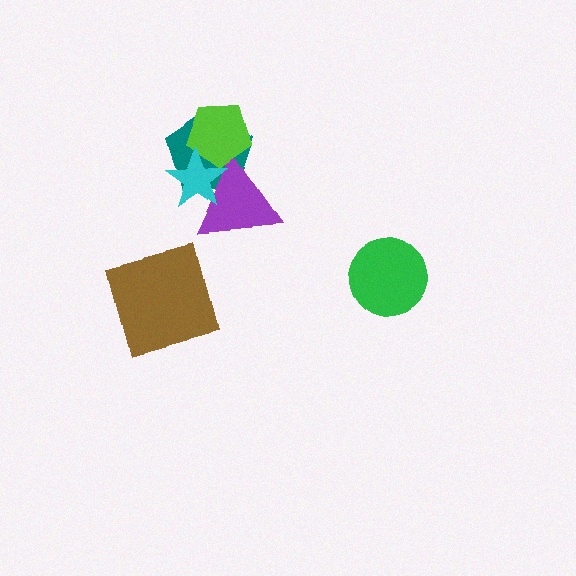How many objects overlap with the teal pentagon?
3 objects overlap with the teal pentagon.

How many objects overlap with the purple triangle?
3 objects overlap with the purple triangle.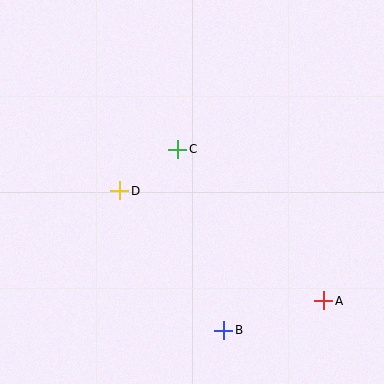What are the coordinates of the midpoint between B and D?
The midpoint between B and D is at (172, 261).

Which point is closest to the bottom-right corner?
Point A is closest to the bottom-right corner.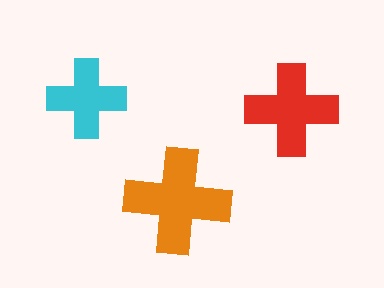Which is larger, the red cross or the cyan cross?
The red one.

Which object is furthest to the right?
The red cross is rightmost.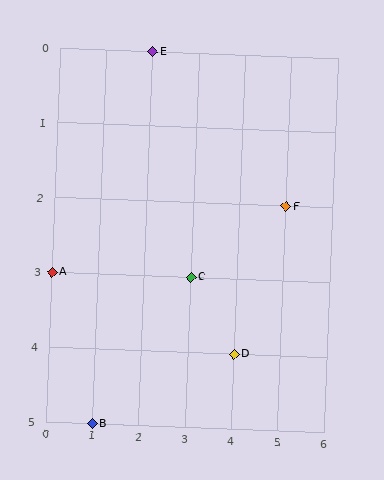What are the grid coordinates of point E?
Point E is at grid coordinates (2, 0).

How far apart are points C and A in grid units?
Points C and A are 3 columns apart.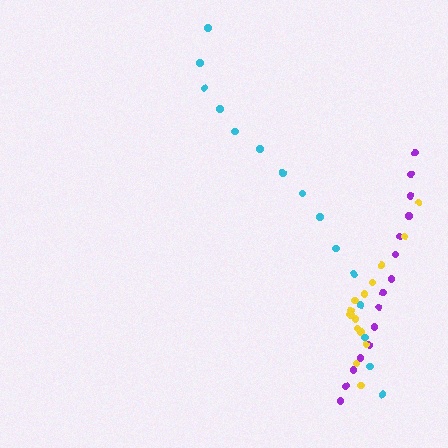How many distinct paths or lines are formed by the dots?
There are 3 distinct paths.